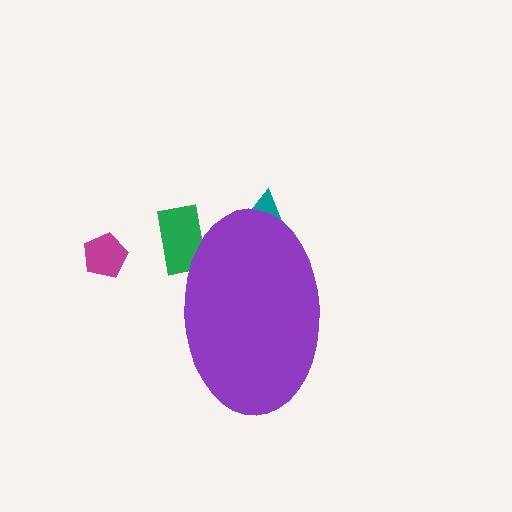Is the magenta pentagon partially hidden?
No, the magenta pentagon is fully visible.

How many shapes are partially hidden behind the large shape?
2 shapes are partially hidden.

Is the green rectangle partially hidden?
Yes, the green rectangle is partially hidden behind the purple ellipse.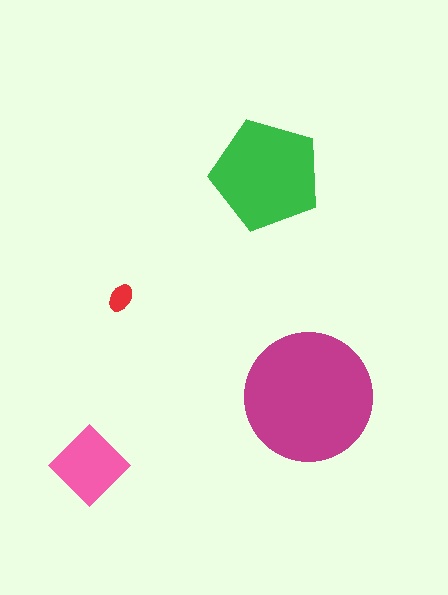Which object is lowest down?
The pink diamond is bottommost.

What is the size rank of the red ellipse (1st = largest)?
4th.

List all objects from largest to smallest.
The magenta circle, the green pentagon, the pink diamond, the red ellipse.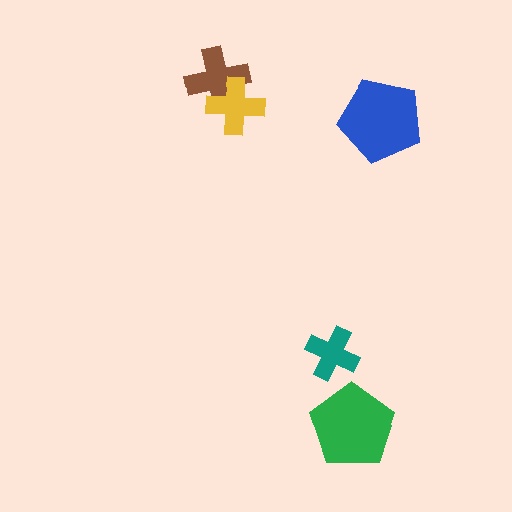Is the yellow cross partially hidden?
No, no other shape covers it.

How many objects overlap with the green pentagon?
0 objects overlap with the green pentagon.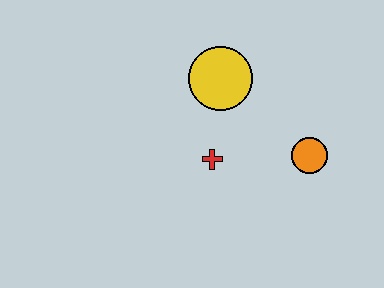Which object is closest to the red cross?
The yellow circle is closest to the red cross.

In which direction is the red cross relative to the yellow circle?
The red cross is below the yellow circle.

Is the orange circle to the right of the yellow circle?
Yes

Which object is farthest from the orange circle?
The yellow circle is farthest from the orange circle.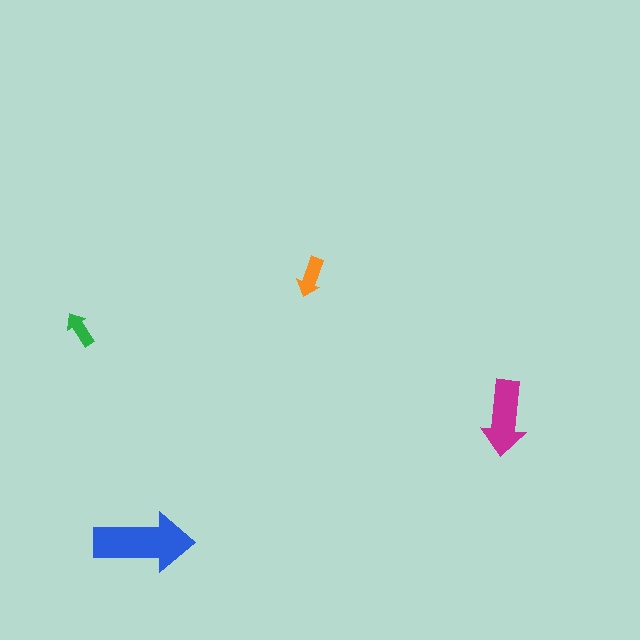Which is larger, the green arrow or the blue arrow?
The blue one.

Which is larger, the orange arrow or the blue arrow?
The blue one.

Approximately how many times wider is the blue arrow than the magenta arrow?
About 1.5 times wider.